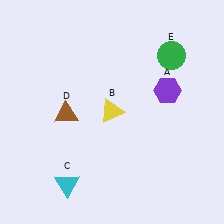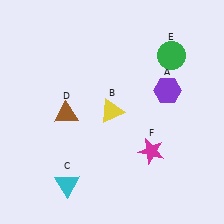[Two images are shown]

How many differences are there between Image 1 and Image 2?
There is 1 difference between the two images.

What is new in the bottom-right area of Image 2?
A magenta star (F) was added in the bottom-right area of Image 2.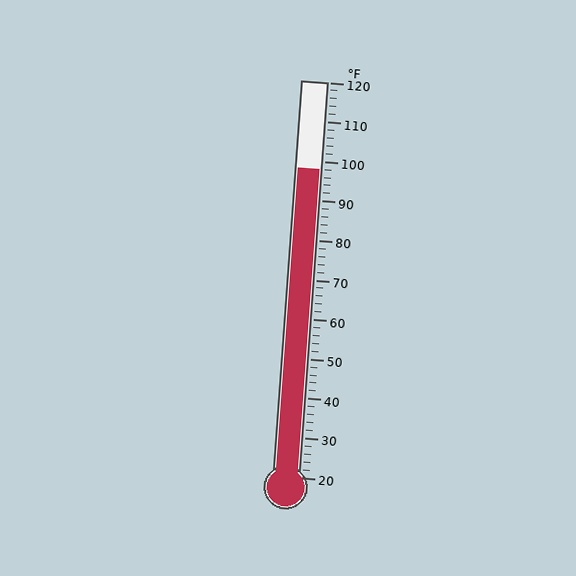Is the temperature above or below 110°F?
The temperature is below 110°F.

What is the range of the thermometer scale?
The thermometer scale ranges from 20°F to 120°F.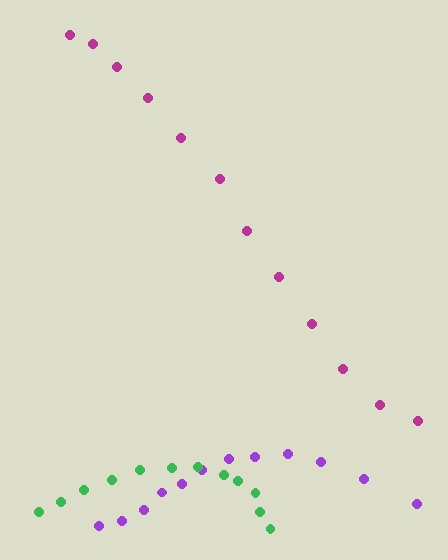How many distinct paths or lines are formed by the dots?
There are 3 distinct paths.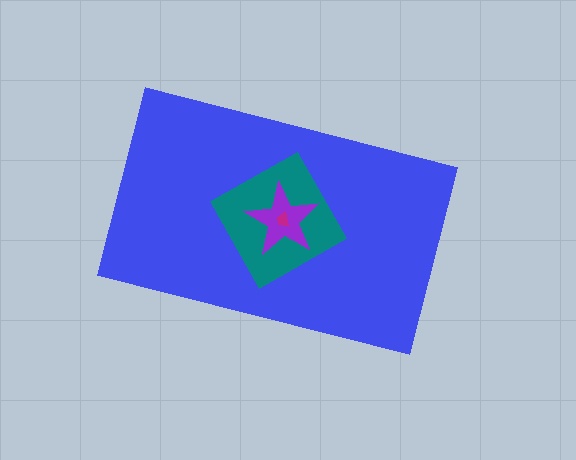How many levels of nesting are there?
4.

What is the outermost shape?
The blue rectangle.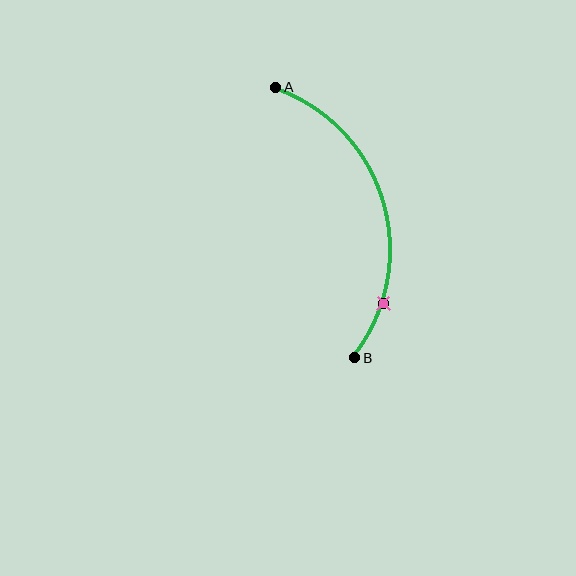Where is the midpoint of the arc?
The arc midpoint is the point on the curve farthest from the straight line joining A and B. It sits to the right of that line.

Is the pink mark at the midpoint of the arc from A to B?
No. The pink mark lies on the arc but is closer to endpoint B. The arc midpoint would be at the point on the curve equidistant along the arc from both A and B.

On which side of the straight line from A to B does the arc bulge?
The arc bulges to the right of the straight line connecting A and B.